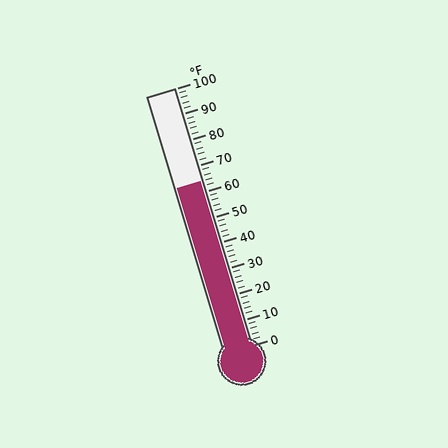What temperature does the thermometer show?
The thermometer shows approximately 64°F.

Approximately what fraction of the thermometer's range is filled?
The thermometer is filled to approximately 65% of its range.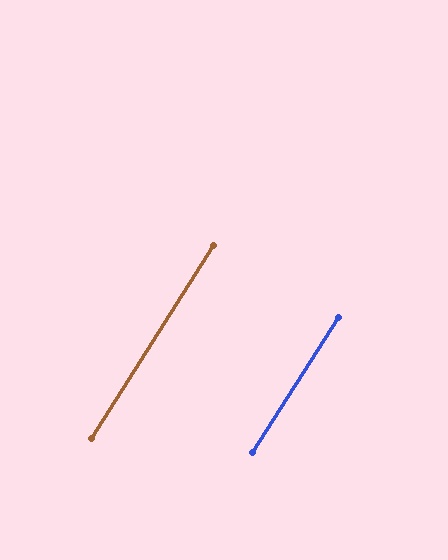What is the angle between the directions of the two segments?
Approximately 0 degrees.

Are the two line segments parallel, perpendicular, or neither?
Parallel — their directions differ by only 0.2°.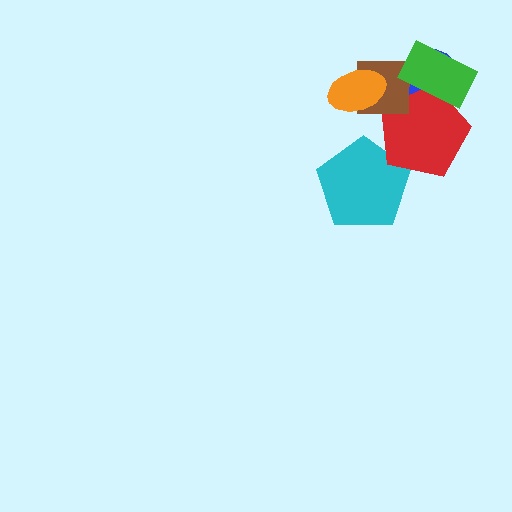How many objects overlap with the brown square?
4 objects overlap with the brown square.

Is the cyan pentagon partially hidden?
Yes, it is partially covered by another shape.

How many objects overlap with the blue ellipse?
4 objects overlap with the blue ellipse.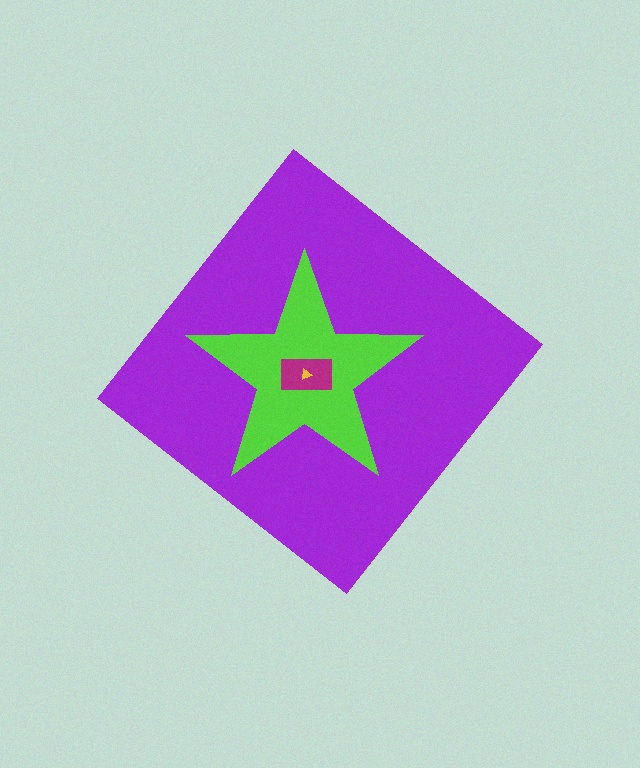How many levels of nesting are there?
4.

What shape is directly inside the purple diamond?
The lime star.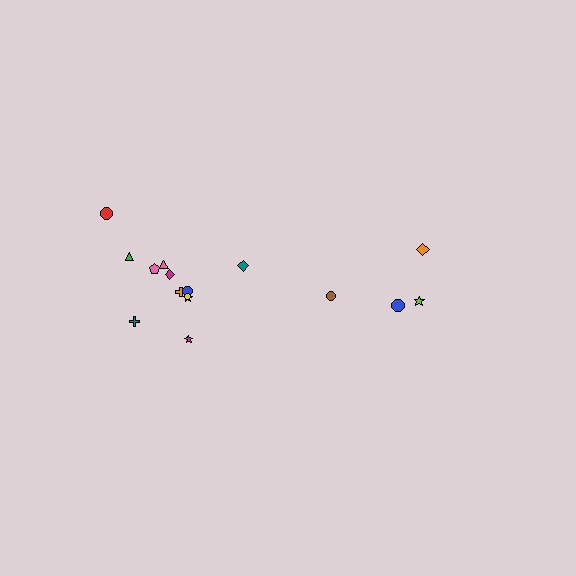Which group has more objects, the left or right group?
The left group.